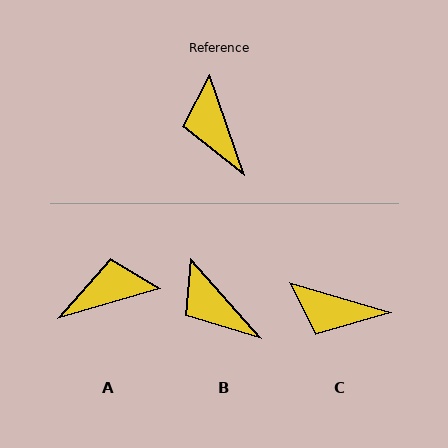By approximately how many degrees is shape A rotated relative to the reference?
Approximately 93 degrees clockwise.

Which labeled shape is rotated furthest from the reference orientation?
A, about 93 degrees away.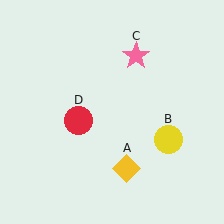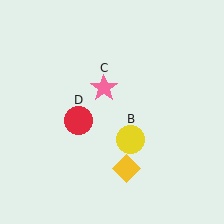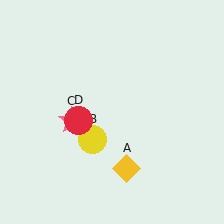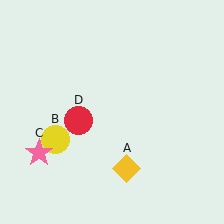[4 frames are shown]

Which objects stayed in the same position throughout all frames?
Yellow diamond (object A) and red circle (object D) remained stationary.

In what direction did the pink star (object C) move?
The pink star (object C) moved down and to the left.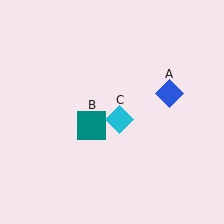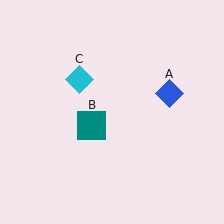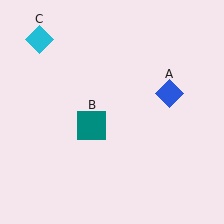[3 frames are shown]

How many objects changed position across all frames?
1 object changed position: cyan diamond (object C).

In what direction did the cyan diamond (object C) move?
The cyan diamond (object C) moved up and to the left.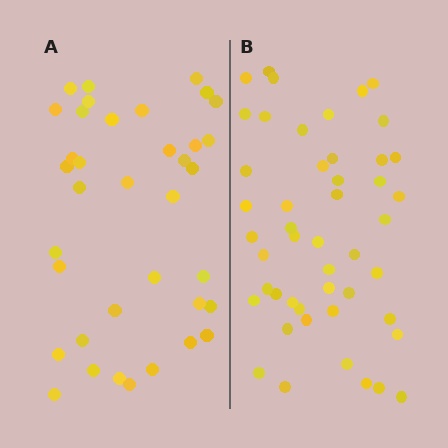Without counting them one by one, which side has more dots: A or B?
Region B (the right region) has more dots.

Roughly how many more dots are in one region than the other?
Region B has roughly 12 or so more dots than region A.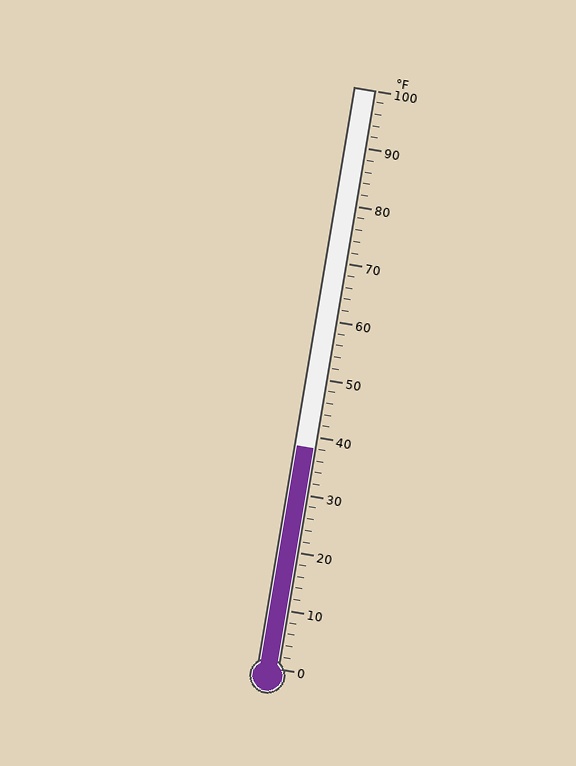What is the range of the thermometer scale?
The thermometer scale ranges from 0°F to 100°F.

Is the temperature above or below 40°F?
The temperature is below 40°F.